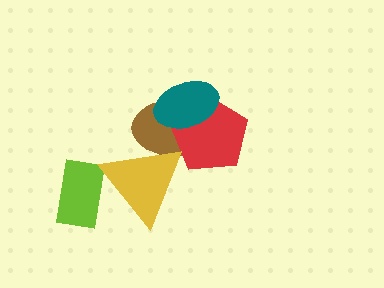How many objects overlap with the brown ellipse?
3 objects overlap with the brown ellipse.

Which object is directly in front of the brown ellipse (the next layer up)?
The red pentagon is directly in front of the brown ellipse.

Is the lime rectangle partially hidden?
Yes, it is partially covered by another shape.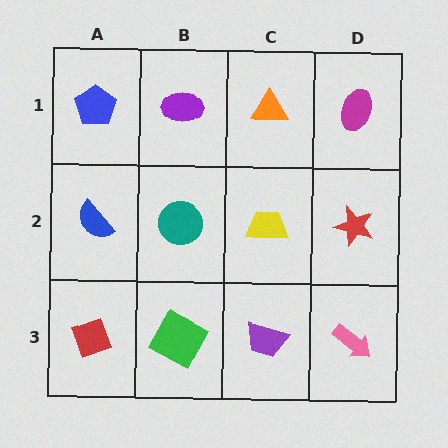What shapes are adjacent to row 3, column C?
A yellow trapezoid (row 2, column C), a green square (row 3, column B), a pink arrow (row 3, column D).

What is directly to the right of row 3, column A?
A green square.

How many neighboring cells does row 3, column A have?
2.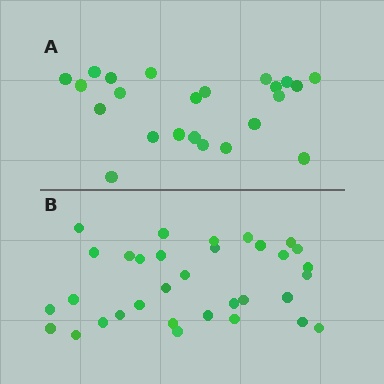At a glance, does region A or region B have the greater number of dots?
Region B (the bottom region) has more dots.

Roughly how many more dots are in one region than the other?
Region B has roughly 10 or so more dots than region A.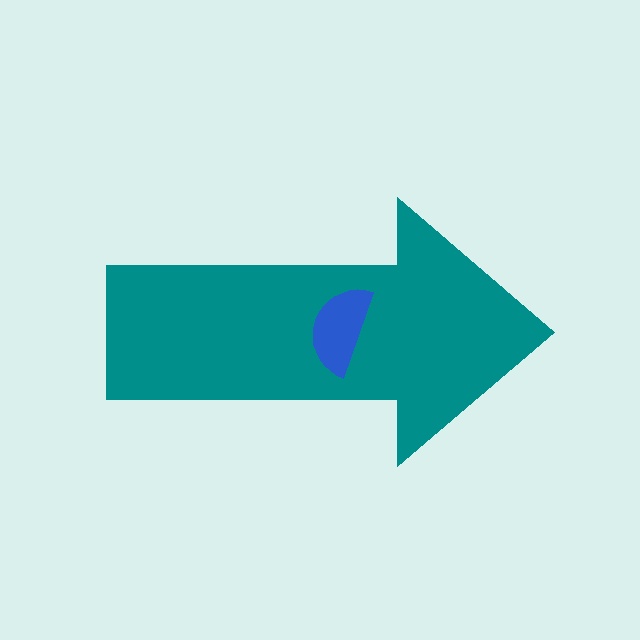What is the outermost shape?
The teal arrow.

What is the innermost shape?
The blue semicircle.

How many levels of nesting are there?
2.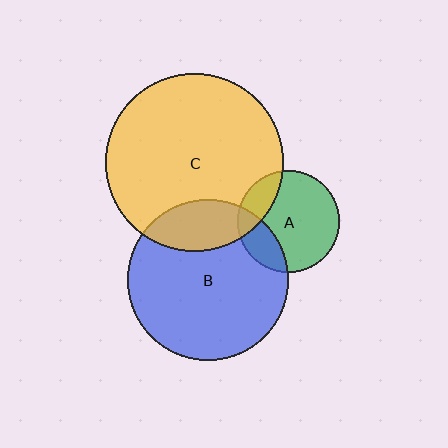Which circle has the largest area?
Circle C (yellow).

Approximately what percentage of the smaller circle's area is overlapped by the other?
Approximately 20%.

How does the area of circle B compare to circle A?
Approximately 2.5 times.